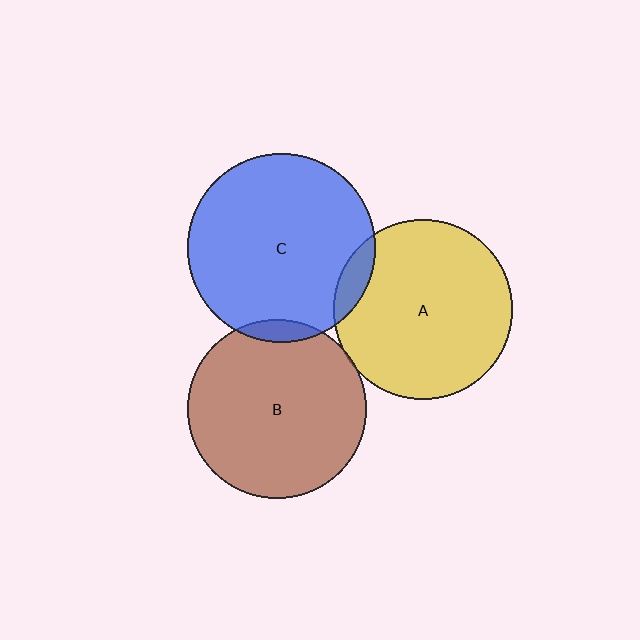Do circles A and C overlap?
Yes.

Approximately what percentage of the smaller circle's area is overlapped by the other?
Approximately 10%.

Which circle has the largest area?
Circle C (blue).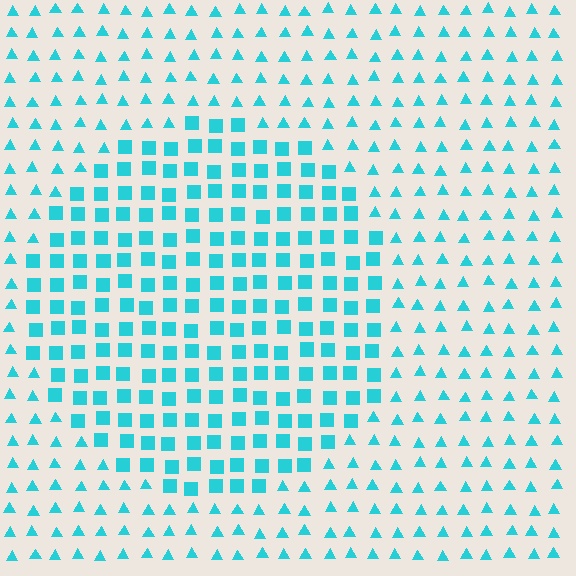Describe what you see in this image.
The image is filled with small cyan elements arranged in a uniform grid. A circle-shaped region contains squares, while the surrounding area contains triangles. The boundary is defined purely by the change in element shape.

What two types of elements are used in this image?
The image uses squares inside the circle region and triangles outside it.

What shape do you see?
I see a circle.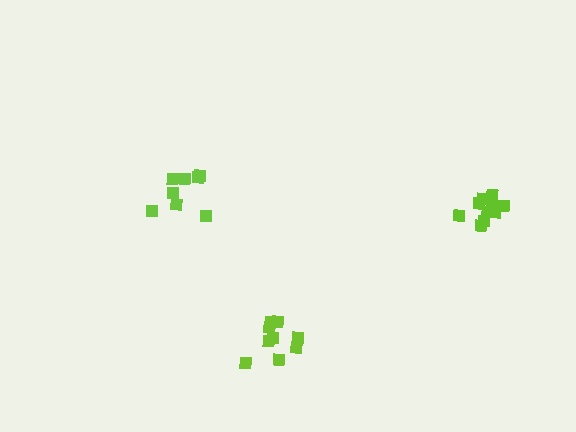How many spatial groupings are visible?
There are 3 spatial groupings.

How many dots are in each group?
Group 1: 9 dots, Group 2: 8 dots, Group 3: 10 dots (27 total).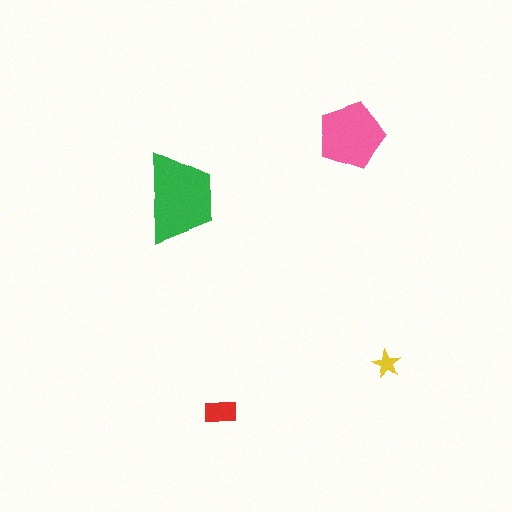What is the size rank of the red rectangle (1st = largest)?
3rd.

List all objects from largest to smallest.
The green trapezoid, the pink pentagon, the red rectangle, the yellow star.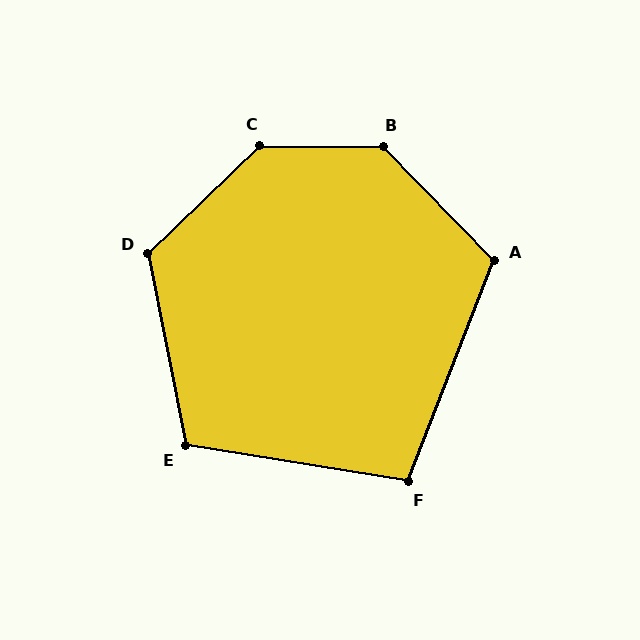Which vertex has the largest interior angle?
C, at approximately 136 degrees.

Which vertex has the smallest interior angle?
F, at approximately 102 degrees.